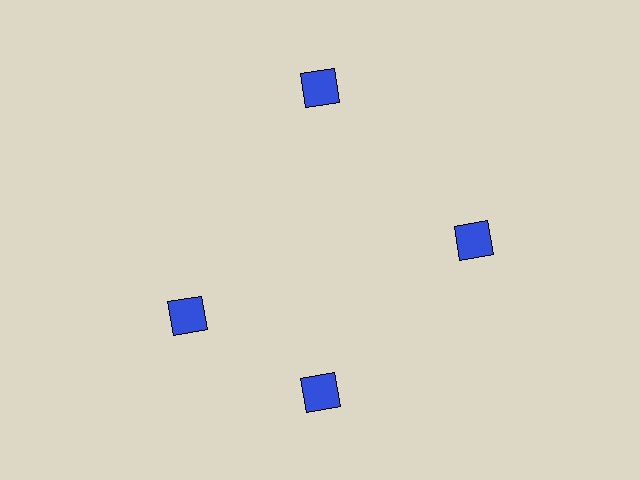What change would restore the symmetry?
The symmetry would be restored by rotating it back into even spacing with its neighbors so that all 4 squares sit at equal angles and equal distance from the center.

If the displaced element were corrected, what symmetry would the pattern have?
It would have 4-fold rotational symmetry — the pattern would map onto itself every 90 degrees.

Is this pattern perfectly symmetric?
No. The 4 blue squares are arranged in a ring, but one element near the 9 o'clock position is rotated out of alignment along the ring, breaking the 4-fold rotational symmetry.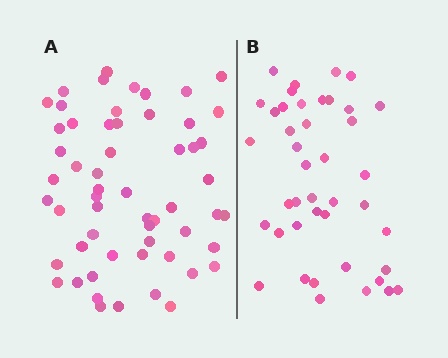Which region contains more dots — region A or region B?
Region A (the left region) has more dots.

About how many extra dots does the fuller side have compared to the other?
Region A has approximately 15 more dots than region B.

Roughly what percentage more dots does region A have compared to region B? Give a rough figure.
About 35% more.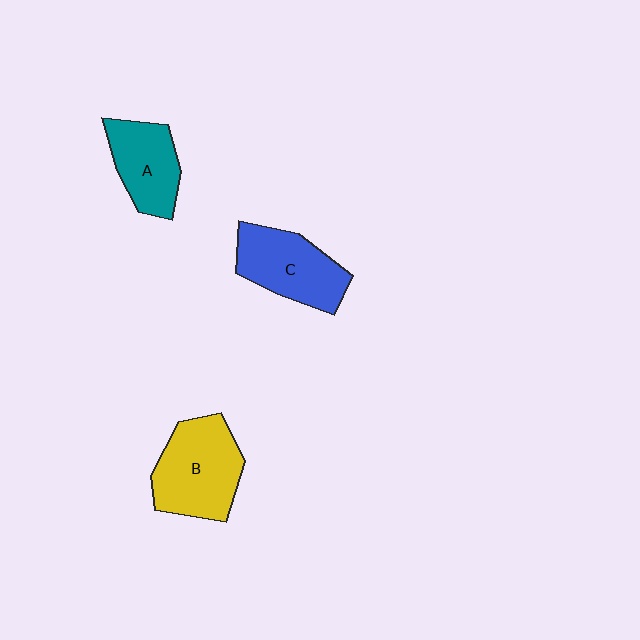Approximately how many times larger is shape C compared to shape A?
Approximately 1.2 times.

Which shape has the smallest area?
Shape A (teal).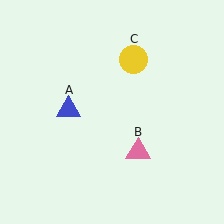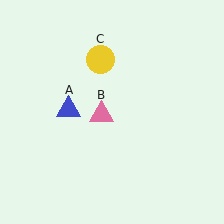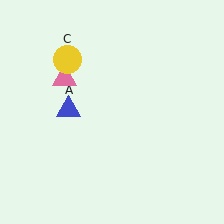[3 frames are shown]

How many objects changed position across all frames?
2 objects changed position: pink triangle (object B), yellow circle (object C).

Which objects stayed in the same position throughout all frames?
Blue triangle (object A) remained stationary.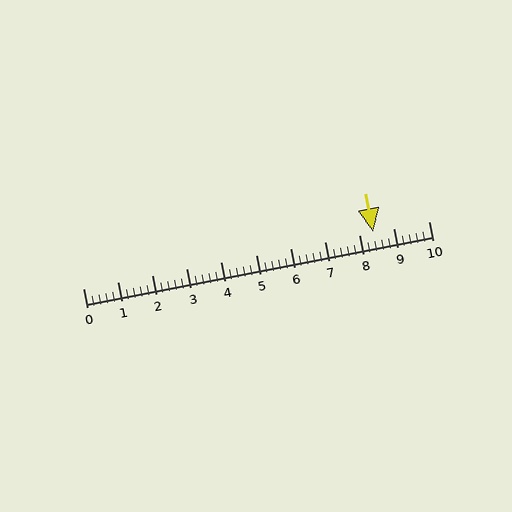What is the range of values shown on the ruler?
The ruler shows values from 0 to 10.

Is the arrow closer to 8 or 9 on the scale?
The arrow is closer to 8.